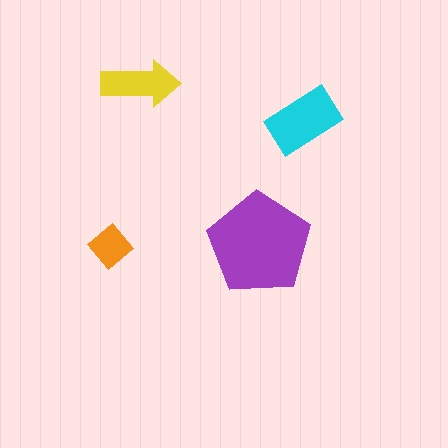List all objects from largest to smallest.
The purple pentagon, the cyan rectangle, the yellow arrow, the orange diamond.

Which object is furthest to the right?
The cyan rectangle is rightmost.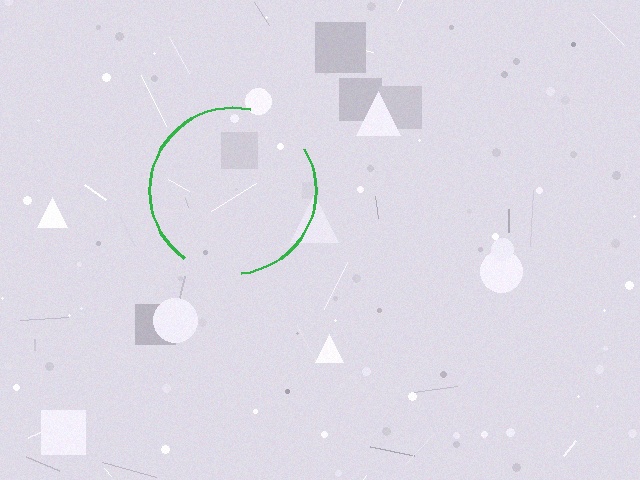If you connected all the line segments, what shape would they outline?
They would outline a circle.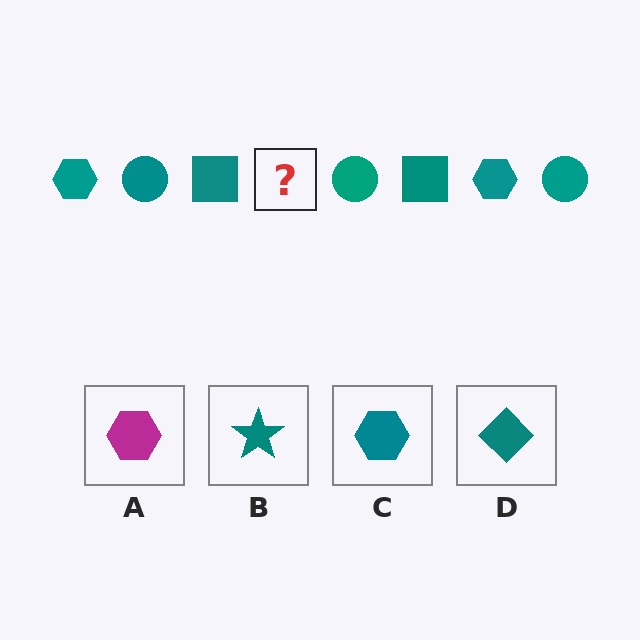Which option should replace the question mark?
Option C.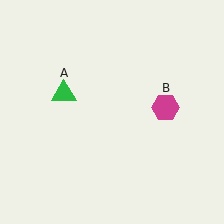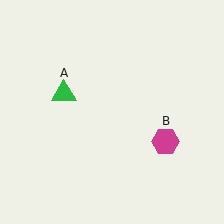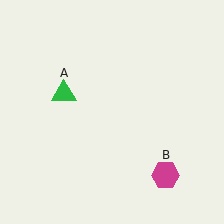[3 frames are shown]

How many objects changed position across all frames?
1 object changed position: magenta hexagon (object B).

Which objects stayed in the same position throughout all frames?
Green triangle (object A) remained stationary.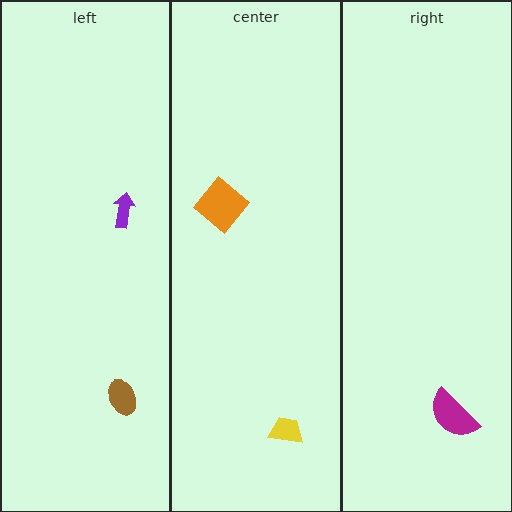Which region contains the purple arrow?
The left region.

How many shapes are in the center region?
2.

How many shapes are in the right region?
1.